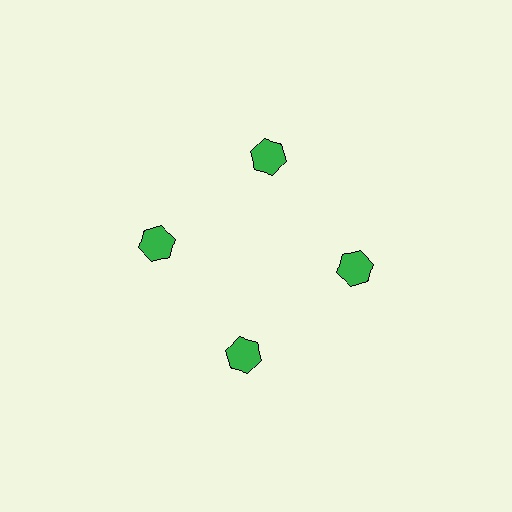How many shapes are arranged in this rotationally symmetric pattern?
There are 4 shapes, arranged in 4 groups of 1.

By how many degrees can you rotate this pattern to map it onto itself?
The pattern maps onto itself every 90 degrees of rotation.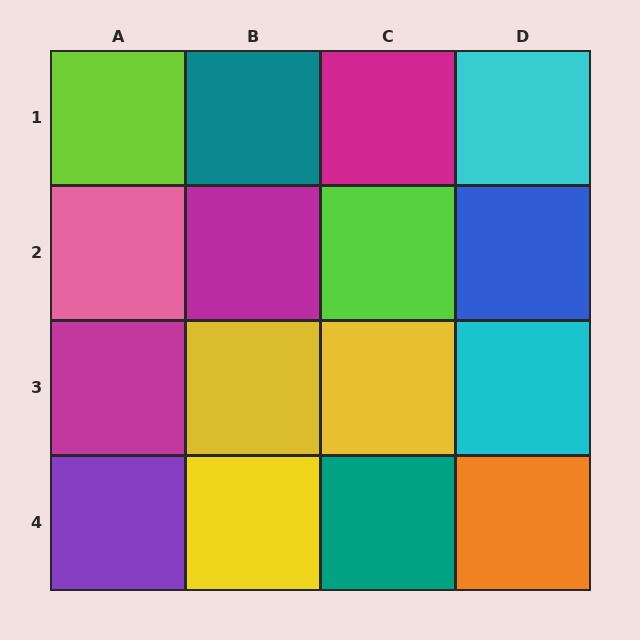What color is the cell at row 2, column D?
Blue.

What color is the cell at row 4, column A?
Purple.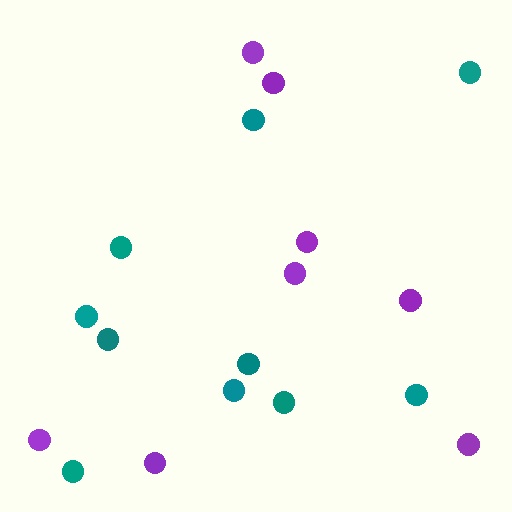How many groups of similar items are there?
There are 2 groups: one group of purple circles (8) and one group of teal circles (10).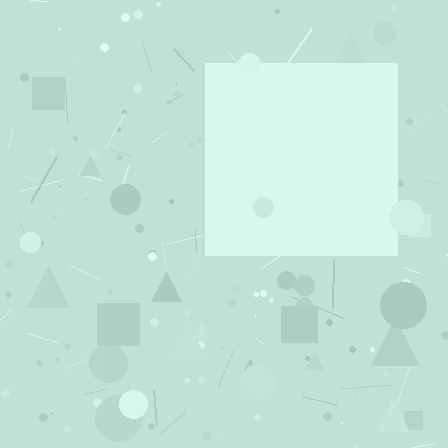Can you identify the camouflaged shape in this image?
The camouflaged shape is a square.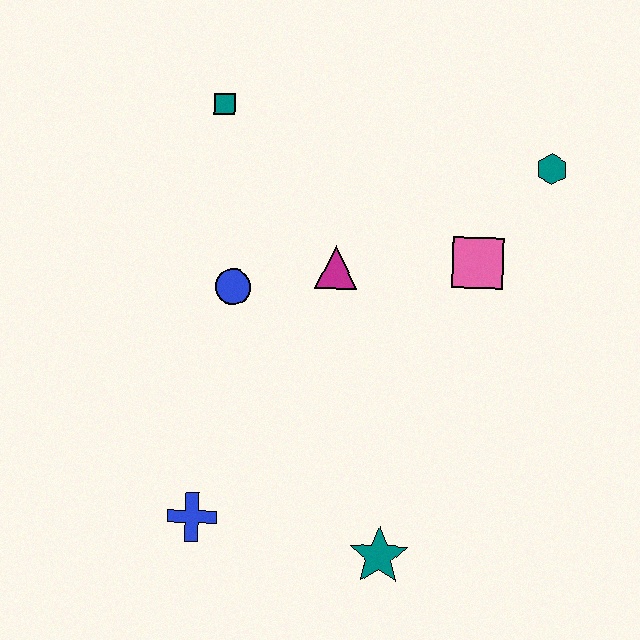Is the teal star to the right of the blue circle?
Yes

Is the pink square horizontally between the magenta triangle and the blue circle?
No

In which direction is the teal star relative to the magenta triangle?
The teal star is below the magenta triangle.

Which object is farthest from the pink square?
The blue cross is farthest from the pink square.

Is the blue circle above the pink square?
No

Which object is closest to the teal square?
The blue circle is closest to the teal square.